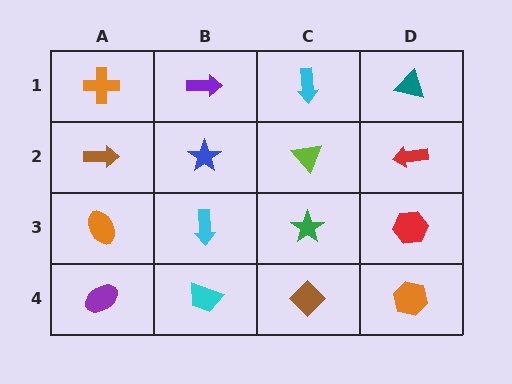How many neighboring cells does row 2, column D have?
3.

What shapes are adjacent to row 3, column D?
A red arrow (row 2, column D), an orange hexagon (row 4, column D), a green star (row 3, column C).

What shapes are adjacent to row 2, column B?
A purple arrow (row 1, column B), a cyan arrow (row 3, column B), a brown arrow (row 2, column A), a lime triangle (row 2, column C).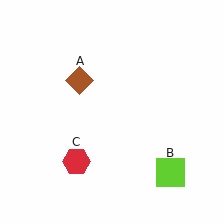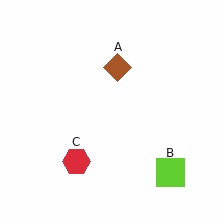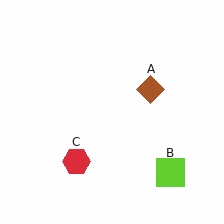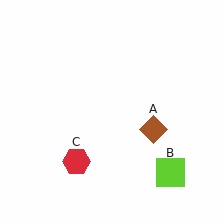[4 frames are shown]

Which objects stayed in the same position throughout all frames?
Lime square (object B) and red hexagon (object C) remained stationary.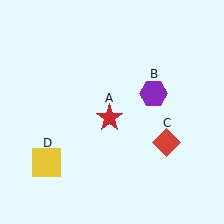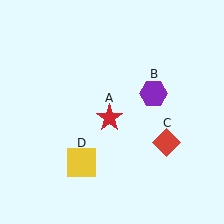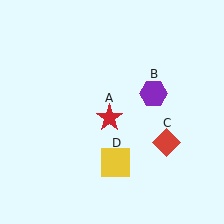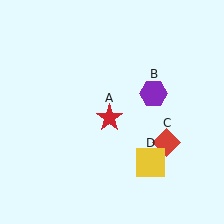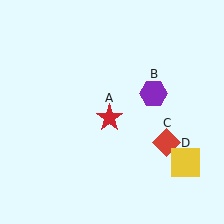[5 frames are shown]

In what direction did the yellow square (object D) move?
The yellow square (object D) moved right.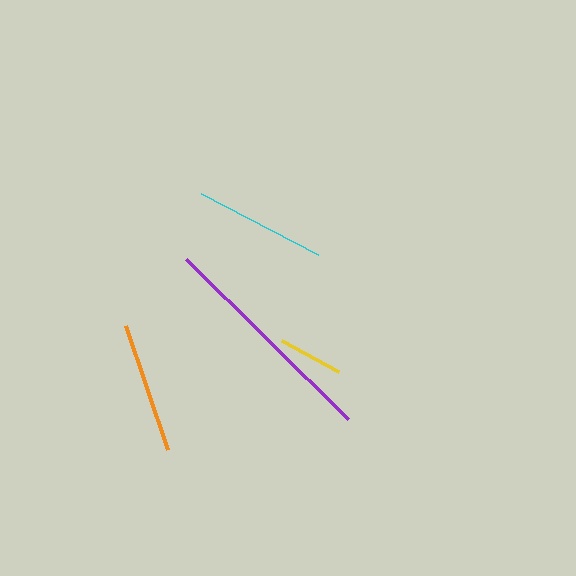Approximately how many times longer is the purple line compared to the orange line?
The purple line is approximately 1.7 times the length of the orange line.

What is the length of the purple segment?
The purple segment is approximately 228 pixels long.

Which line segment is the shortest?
The yellow line is the shortest at approximately 65 pixels.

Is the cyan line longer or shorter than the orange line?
The cyan line is longer than the orange line.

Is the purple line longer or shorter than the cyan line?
The purple line is longer than the cyan line.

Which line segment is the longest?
The purple line is the longest at approximately 228 pixels.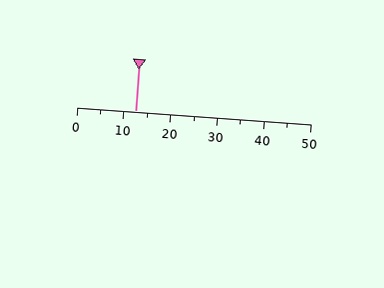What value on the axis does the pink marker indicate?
The marker indicates approximately 12.5.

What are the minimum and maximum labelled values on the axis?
The axis runs from 0 to 50.